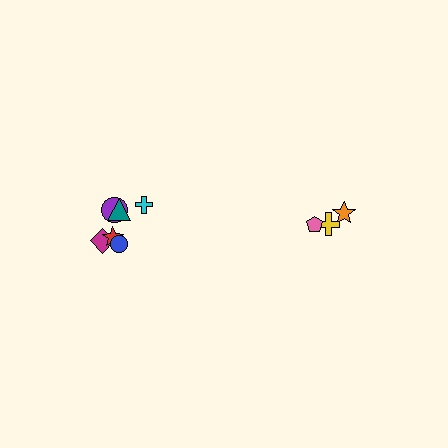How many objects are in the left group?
There are 6 objects.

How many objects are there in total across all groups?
There are 9 objects.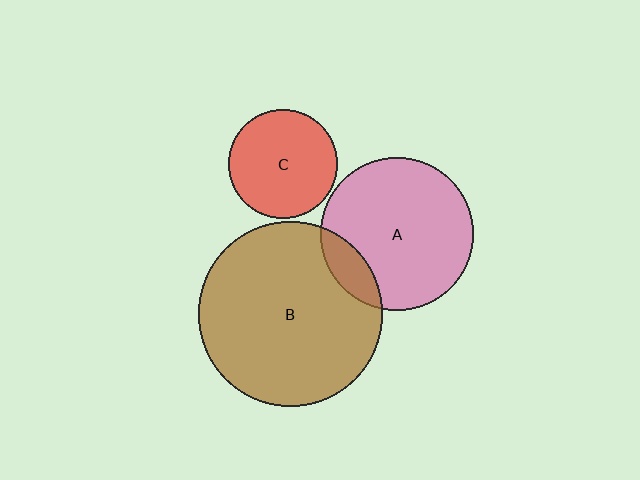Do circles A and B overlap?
Yes.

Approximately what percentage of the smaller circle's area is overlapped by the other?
Approximately 15%.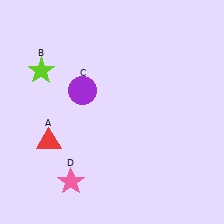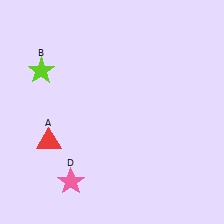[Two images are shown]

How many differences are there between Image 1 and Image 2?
There is 1 difference between the two images.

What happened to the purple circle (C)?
The purple circle (C) was removed in Image 2. It was in the top-left area of Image 1.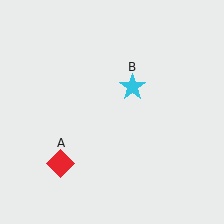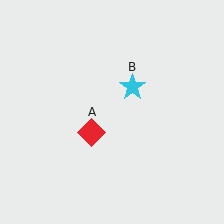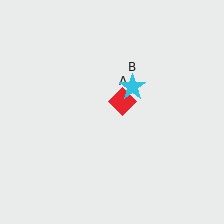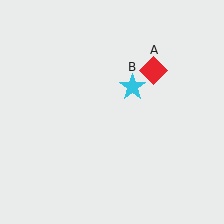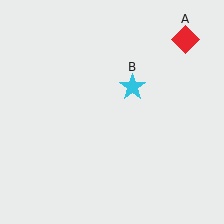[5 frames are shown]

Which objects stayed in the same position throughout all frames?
Cyan star (object B) remained stationary.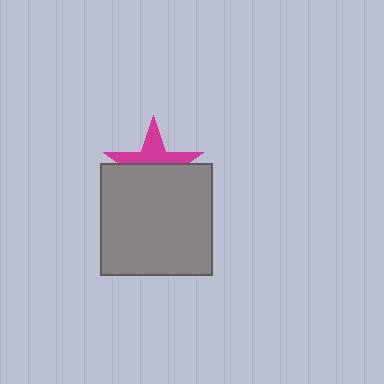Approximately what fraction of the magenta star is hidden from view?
Roughly 56% of the magenta star is hidden behind the gray square.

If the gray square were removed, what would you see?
You would see the complete magenta star.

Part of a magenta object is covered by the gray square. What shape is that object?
It is a star.